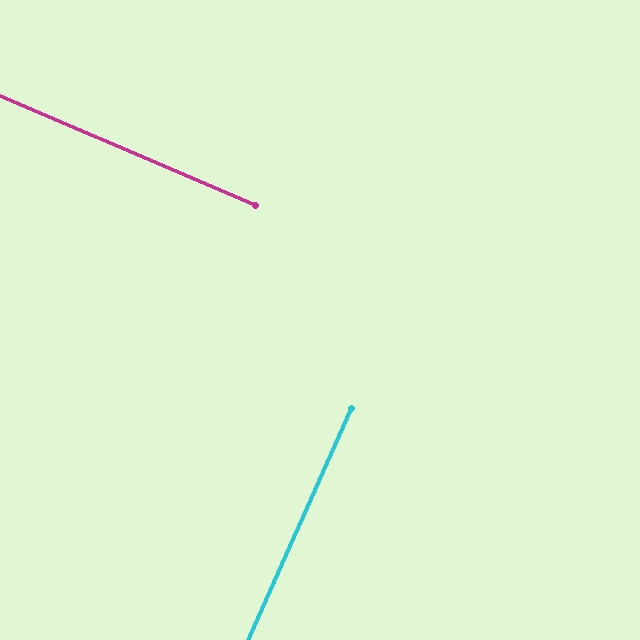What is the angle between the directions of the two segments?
Approximately 89 degrees.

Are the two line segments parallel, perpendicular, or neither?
Perpendicular — they meet at approximately 89°.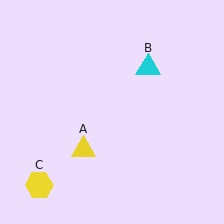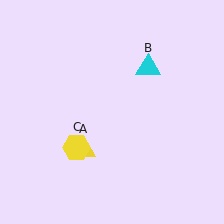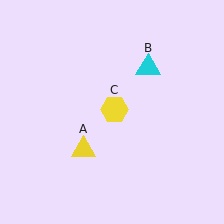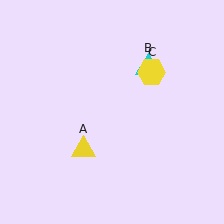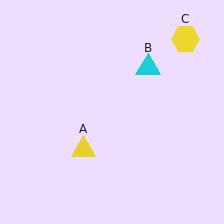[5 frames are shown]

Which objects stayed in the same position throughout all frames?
Yellow triangle (object A) and cyan triangle (object B) remained stationary.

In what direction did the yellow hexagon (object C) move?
The yellow hexagon (object C) moved up and to the right.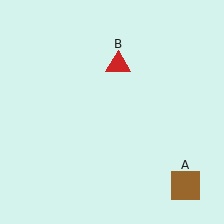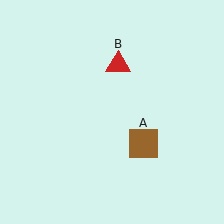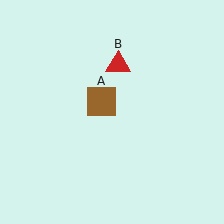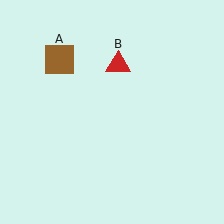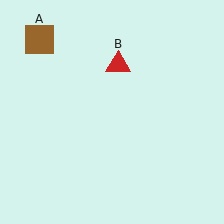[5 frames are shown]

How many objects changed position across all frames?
1 object changed position: brown square (object A).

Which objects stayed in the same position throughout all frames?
Red triangle (object B) remained stationary.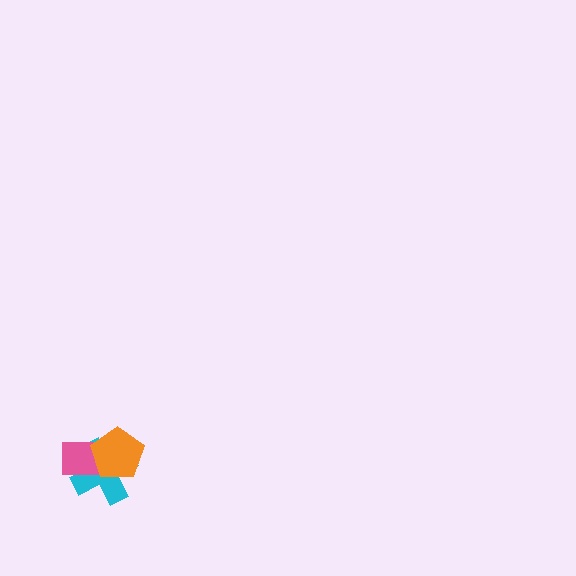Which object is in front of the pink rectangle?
The orange pentagon is in front of the pink rectangle.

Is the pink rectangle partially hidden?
Yes, it is partially covered by another shape.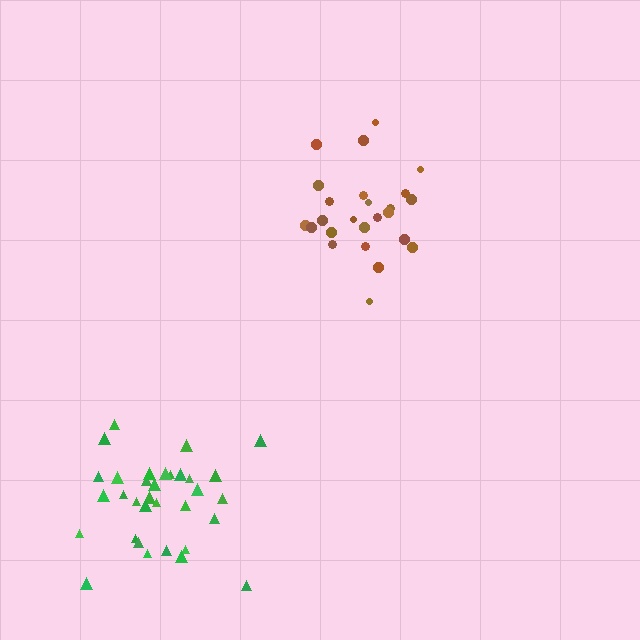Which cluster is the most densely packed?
Green.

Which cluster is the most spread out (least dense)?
Brown.